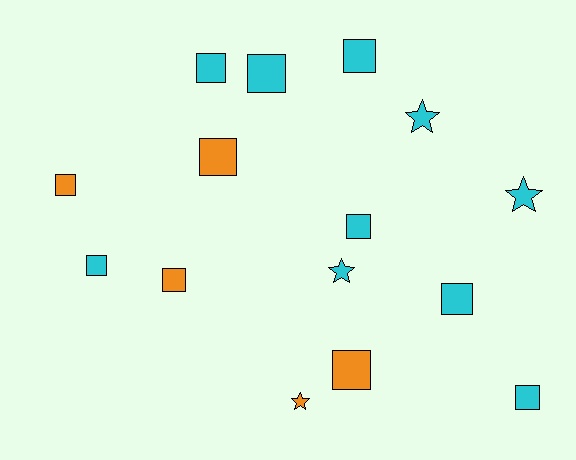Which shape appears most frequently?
Square, with 11 objects.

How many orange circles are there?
There are no orange circles.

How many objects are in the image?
There are 15 objects.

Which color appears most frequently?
Cyan, with 10 objects.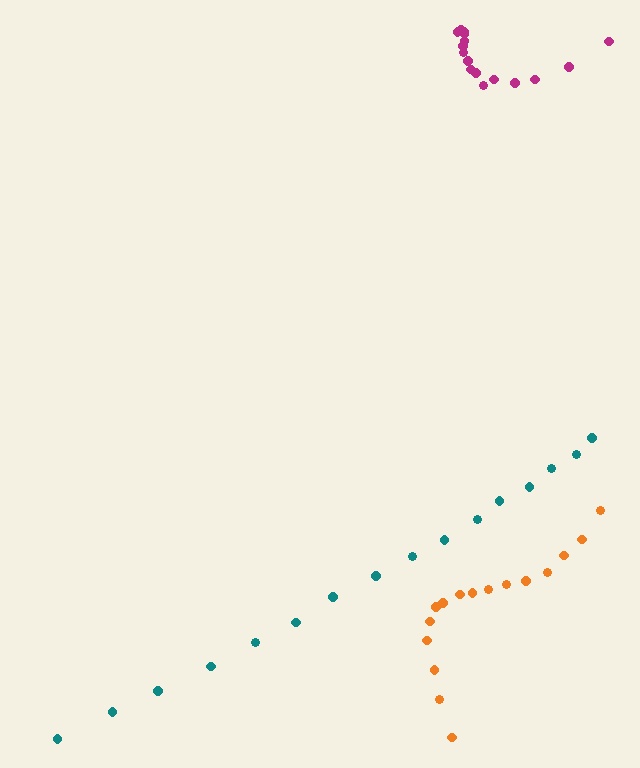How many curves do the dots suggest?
There are 3 distinct paths.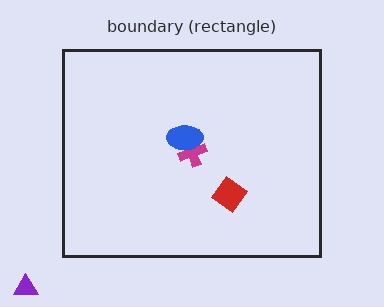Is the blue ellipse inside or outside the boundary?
Inside.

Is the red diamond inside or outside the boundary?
Inside.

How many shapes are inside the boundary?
3 inside, 1 outside.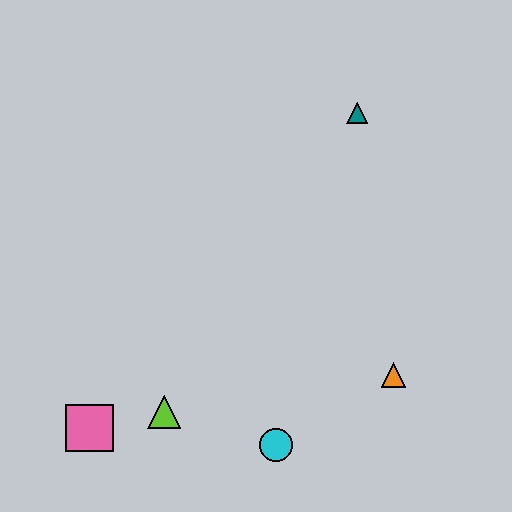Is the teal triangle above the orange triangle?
Yes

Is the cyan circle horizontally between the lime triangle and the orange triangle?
Yes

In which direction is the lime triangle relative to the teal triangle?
The lime triangle is below the teal triangle.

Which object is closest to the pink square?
The lime triangle is closest to the pink square.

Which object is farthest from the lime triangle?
The teal triangle is farthest from the lime triangle.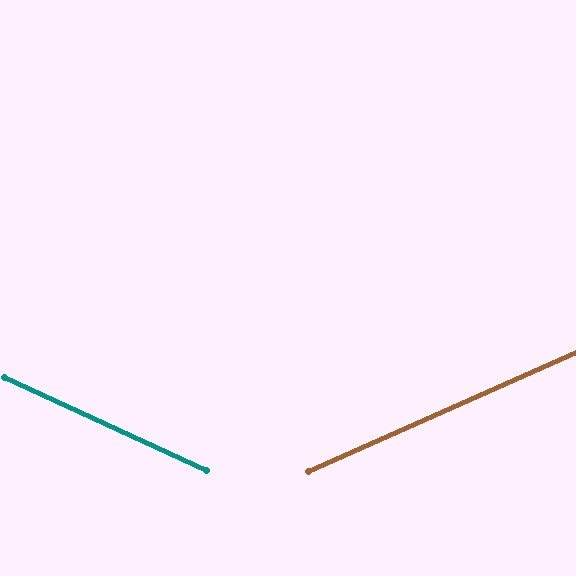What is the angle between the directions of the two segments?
Approximately 49 degrees.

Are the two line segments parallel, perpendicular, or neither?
Neither parallel nor perpendicular — they differ by about 49°.